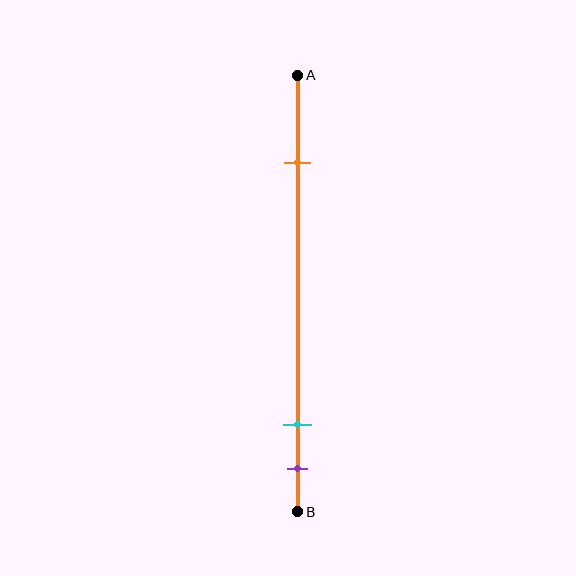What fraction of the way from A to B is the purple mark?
The purple mark is approximately 90% (0.9) of the way from A to B.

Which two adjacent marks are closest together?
The cyan and purple marks are the closest adjacent pair.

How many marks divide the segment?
There are 3 marks dividing the segment.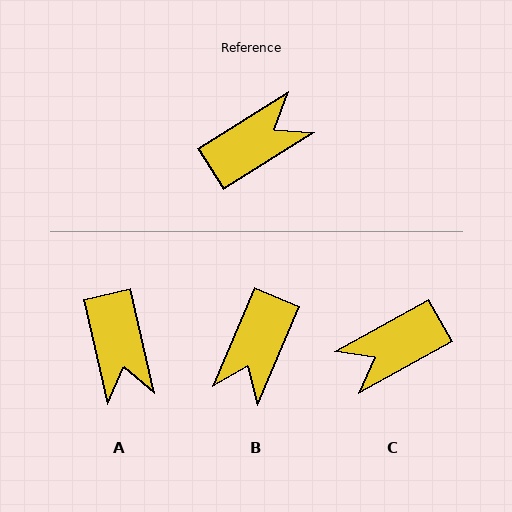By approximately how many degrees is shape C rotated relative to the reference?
Approximately 177 degrees counter-clockwise.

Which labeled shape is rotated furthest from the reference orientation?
C, about 177 degrees away.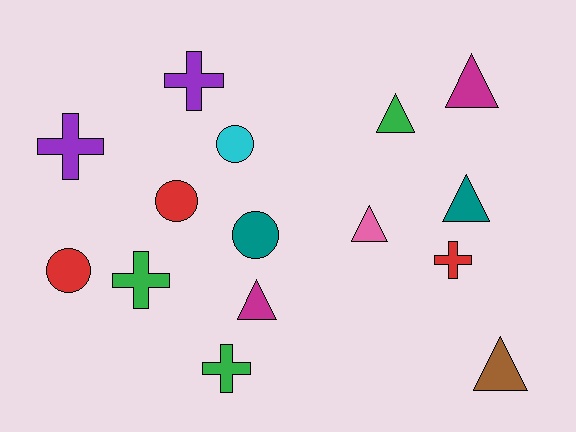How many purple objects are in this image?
There are 2 purple objects.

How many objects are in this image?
There are 15 objects.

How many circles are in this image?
There are 4 circles.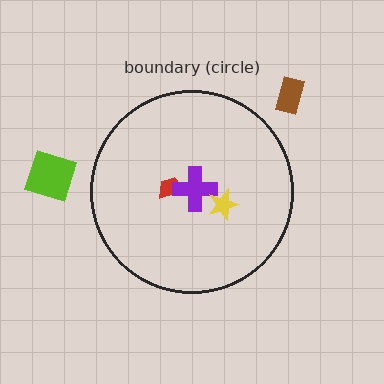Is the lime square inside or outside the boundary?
Outside.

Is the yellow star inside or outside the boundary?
Inside.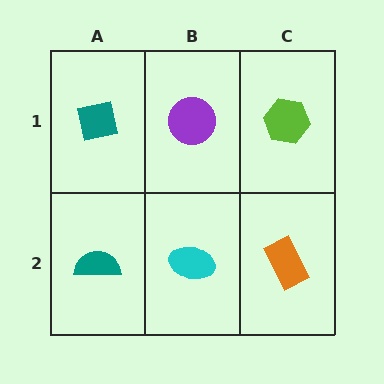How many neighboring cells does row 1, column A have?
2.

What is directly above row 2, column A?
A teal square.